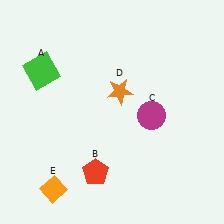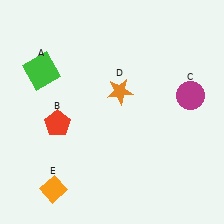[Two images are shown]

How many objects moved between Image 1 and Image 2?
2 objects moved between the two images.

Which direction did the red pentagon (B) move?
The red pentagon (B) moved up.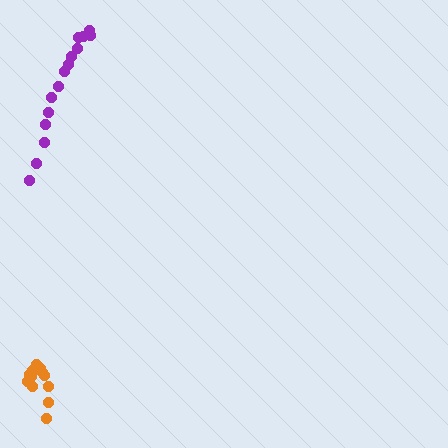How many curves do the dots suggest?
There are 2 distinct paths.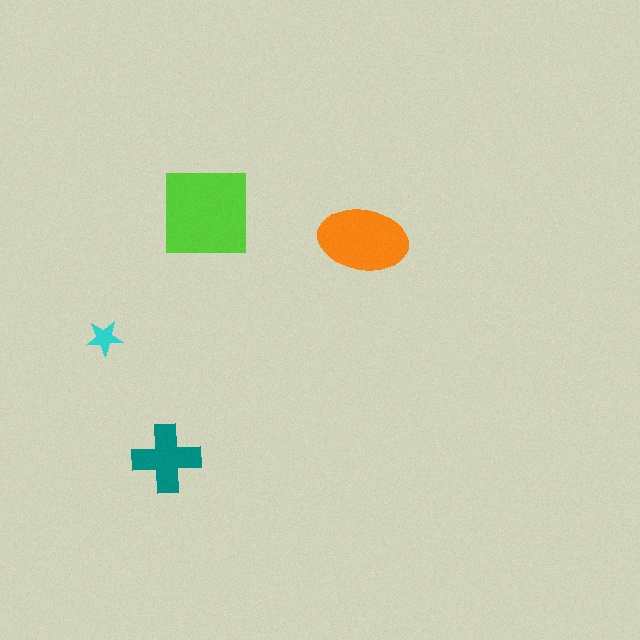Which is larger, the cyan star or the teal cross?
The teal cross.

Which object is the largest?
The lime square.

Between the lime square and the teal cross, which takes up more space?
The lime square.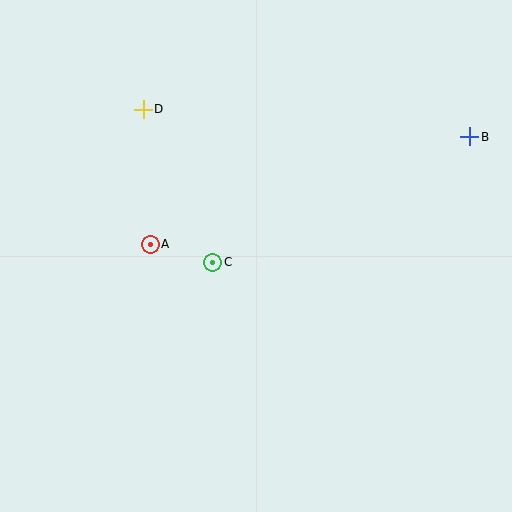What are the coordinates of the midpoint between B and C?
The midpoint between B and C is at (341, 200).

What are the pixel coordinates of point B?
Point B is at (470, 137).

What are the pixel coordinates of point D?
Point D is at (143, 109).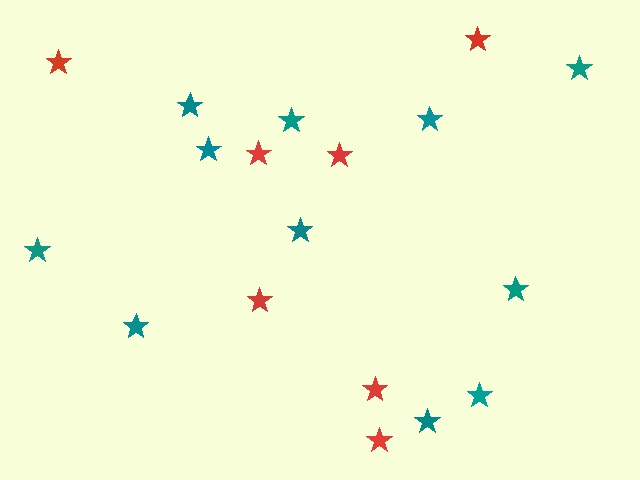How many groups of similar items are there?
There are 2 groups: one group of teal stars (11) and one group of red stars (7).